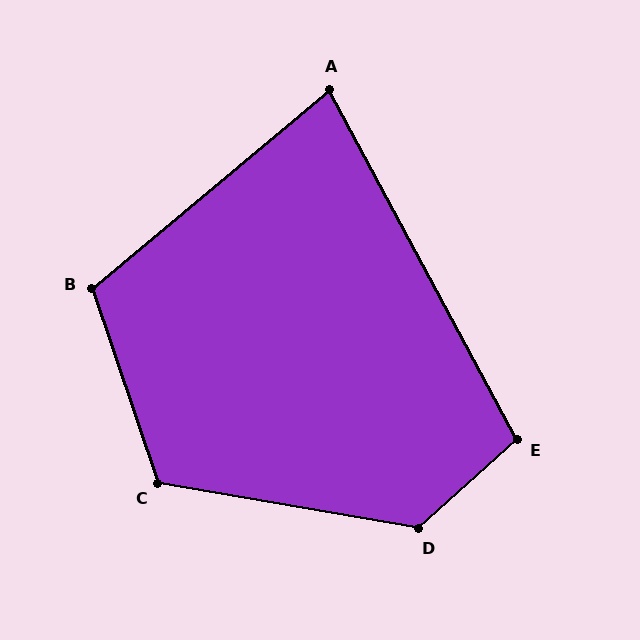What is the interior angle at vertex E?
Approximately 104 degrees (obtuse).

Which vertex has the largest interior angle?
D, at approximately 128 degrees.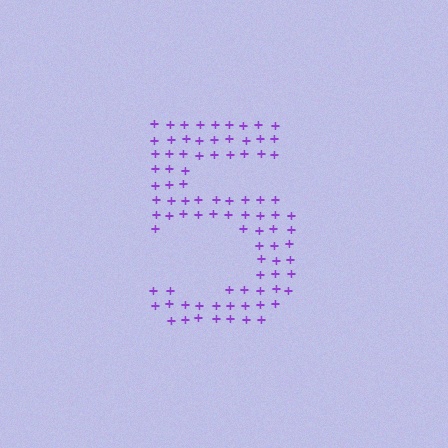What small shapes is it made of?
It is made of small plus signs.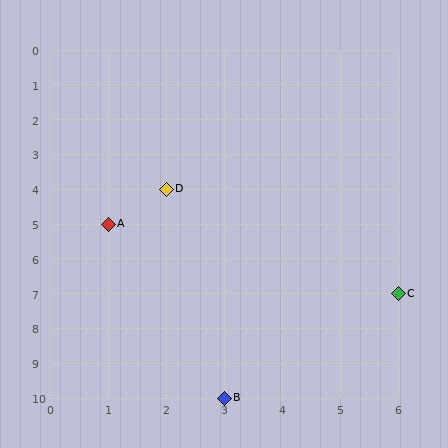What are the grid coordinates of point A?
Point A is at grid coordinates (1, 5).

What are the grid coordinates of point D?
Point D is at grid coordinates (2, 4).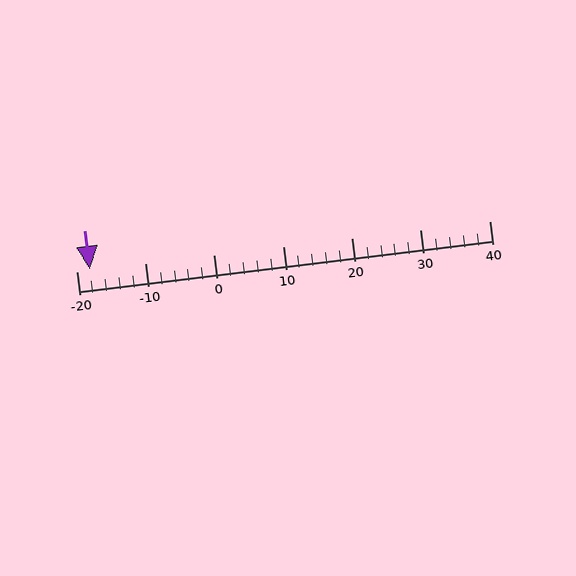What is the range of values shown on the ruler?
The ruler shows values from -20 to 40.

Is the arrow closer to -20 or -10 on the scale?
The arrow is closer to -20.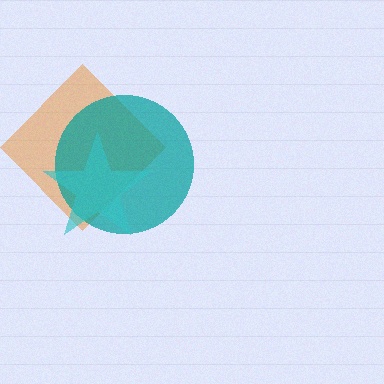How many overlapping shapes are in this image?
There are 3 overlapping shapes in the image.